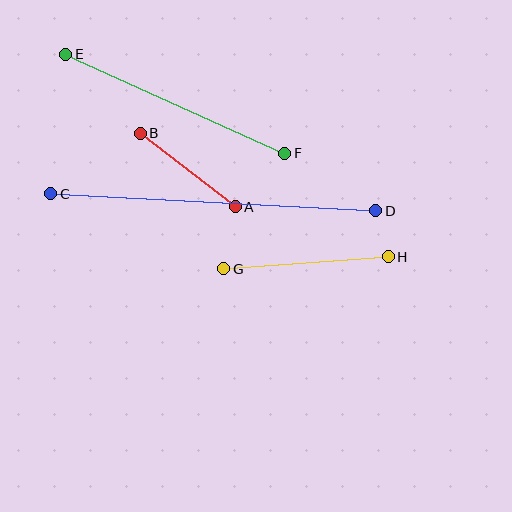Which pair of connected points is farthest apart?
Points C and D are farthest apart.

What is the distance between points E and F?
The distance is approximately 241 pixels.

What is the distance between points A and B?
The distance is approximately 120 pixels.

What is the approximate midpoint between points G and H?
The midpoint is at approximately (306, 263) pixels.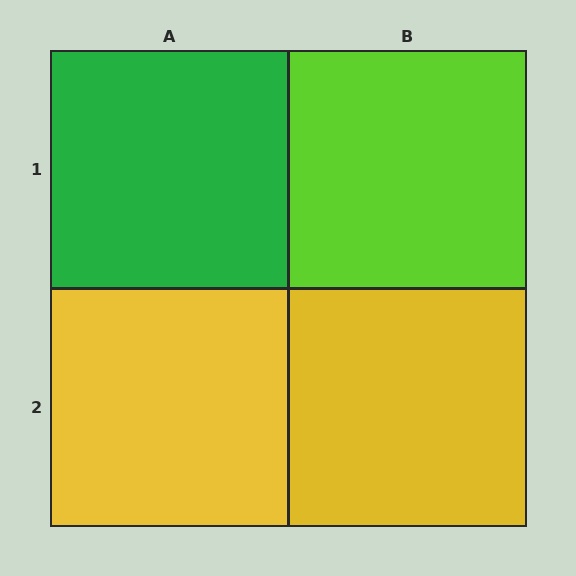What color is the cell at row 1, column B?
Lime.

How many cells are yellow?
2 cells are yellow.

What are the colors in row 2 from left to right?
Yellow, yellow.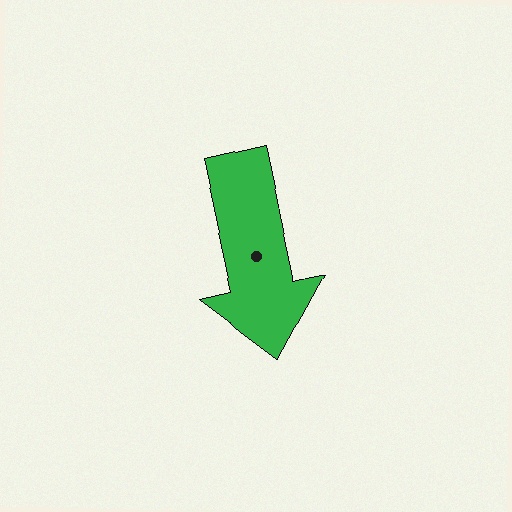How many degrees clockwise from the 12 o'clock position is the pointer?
Approximately 168 degrees.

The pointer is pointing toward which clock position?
Roughly 6 o'clock.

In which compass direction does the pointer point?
South.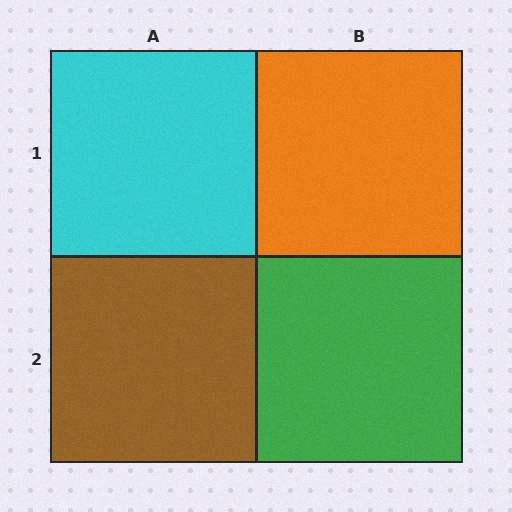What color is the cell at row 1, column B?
Orange.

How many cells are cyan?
1 cell is cyan.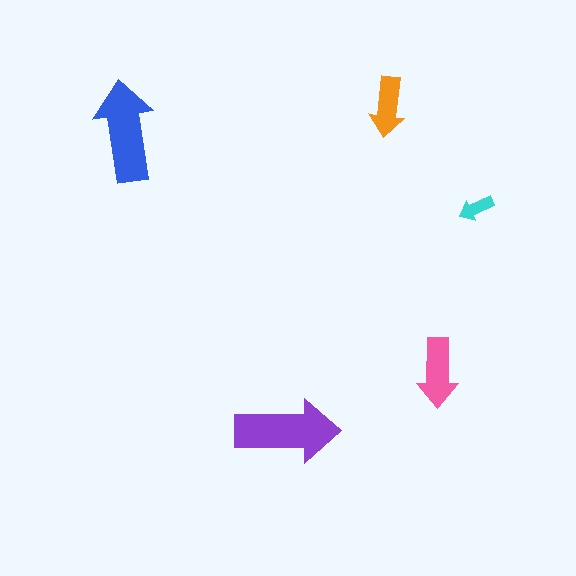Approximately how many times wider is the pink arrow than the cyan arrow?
About 2 times wider.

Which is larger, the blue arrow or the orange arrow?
The blue one.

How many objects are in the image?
There are 5 objects in the image.